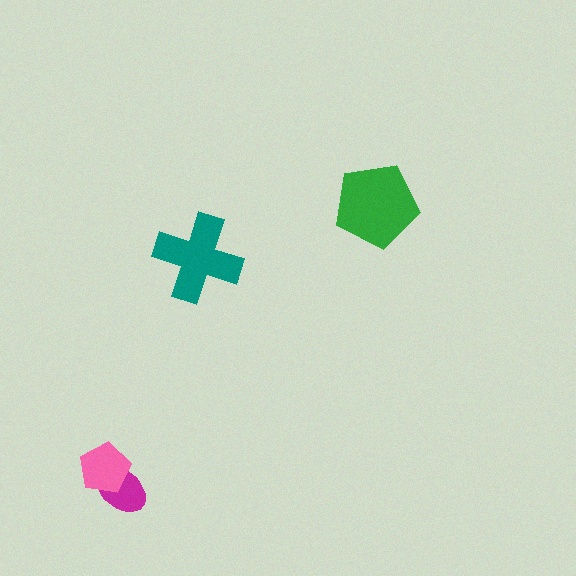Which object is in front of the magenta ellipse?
The pink pentagon is in front of the magenta ellipse.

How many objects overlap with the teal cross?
0 objects overlap with the teal cross.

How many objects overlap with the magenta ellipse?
1 object overlaps with the magenta ellipse.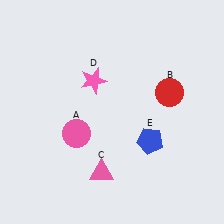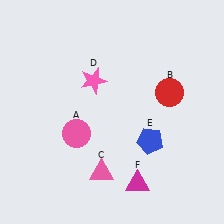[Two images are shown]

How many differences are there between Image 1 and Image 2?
There is 1 difference between the two images.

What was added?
A magenta triangle (F) was added in Image 2.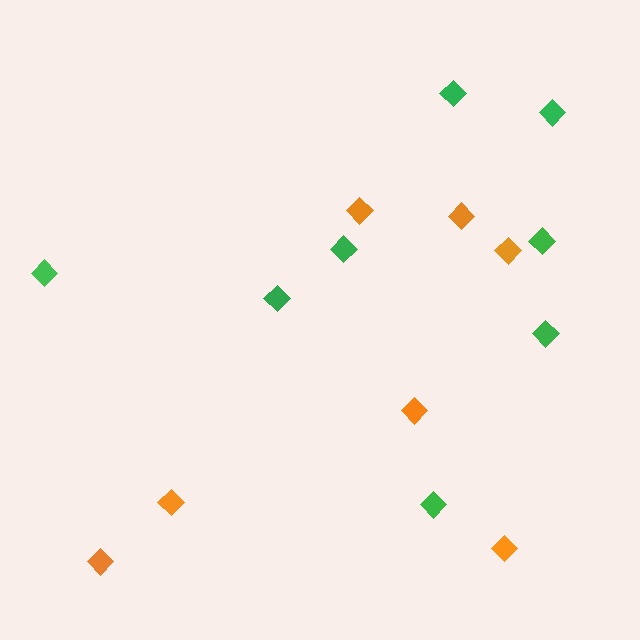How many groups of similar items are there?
There are 2 groups: one group of green diamonds (8) and one group of orange diamonds (7).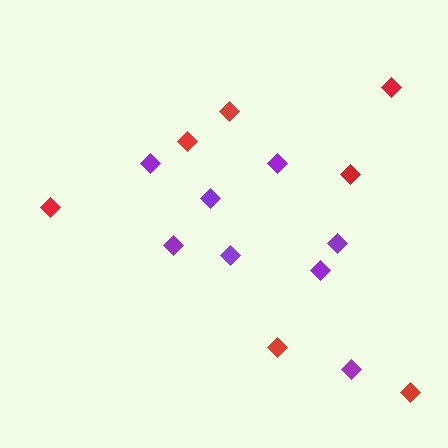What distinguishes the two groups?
There are 2 groups: one group of red diamonds (7) and one group of purple diamonds (8).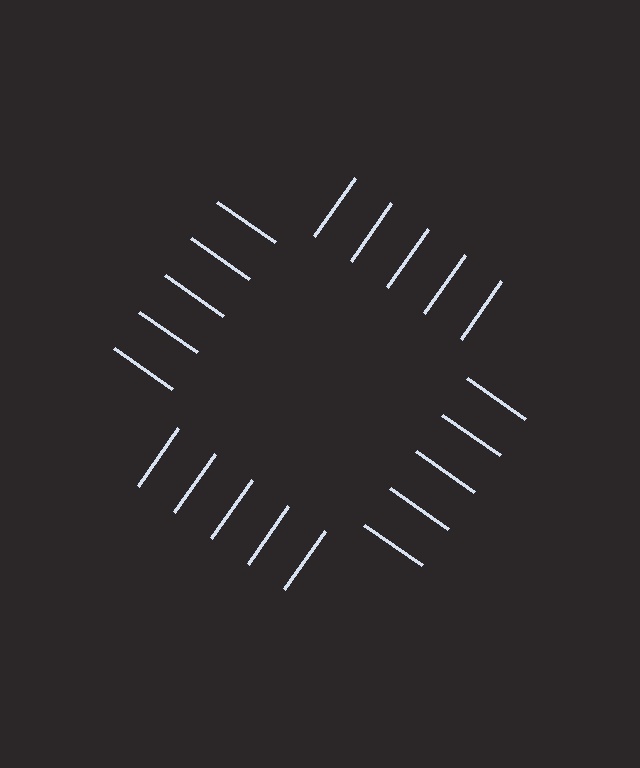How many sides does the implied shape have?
4 sides — the line-ends trace a square.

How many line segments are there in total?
20 — 5 along each of the 4 edges.